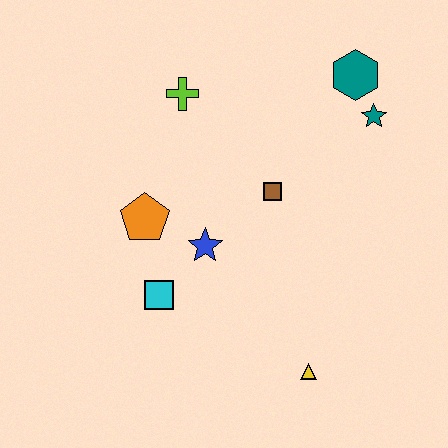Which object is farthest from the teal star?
The cyan square is farthest from the teal star.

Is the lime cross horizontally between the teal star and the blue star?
No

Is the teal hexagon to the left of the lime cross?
No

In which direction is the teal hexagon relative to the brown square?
The teal hexagon is above the brown square.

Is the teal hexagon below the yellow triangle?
No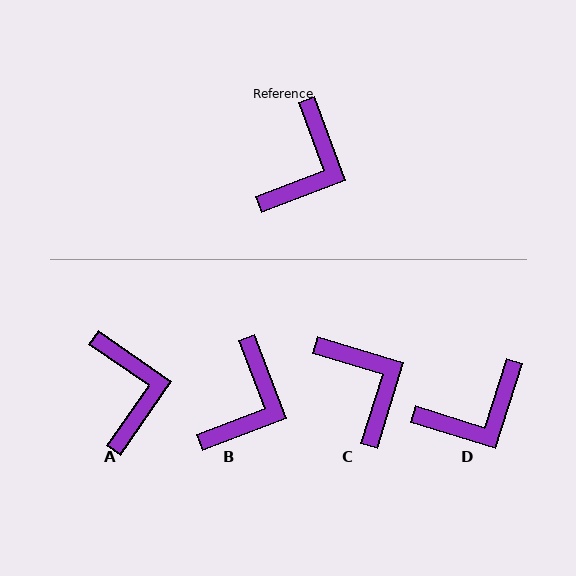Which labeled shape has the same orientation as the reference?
B.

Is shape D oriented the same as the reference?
No, it is off by about 38 degrees.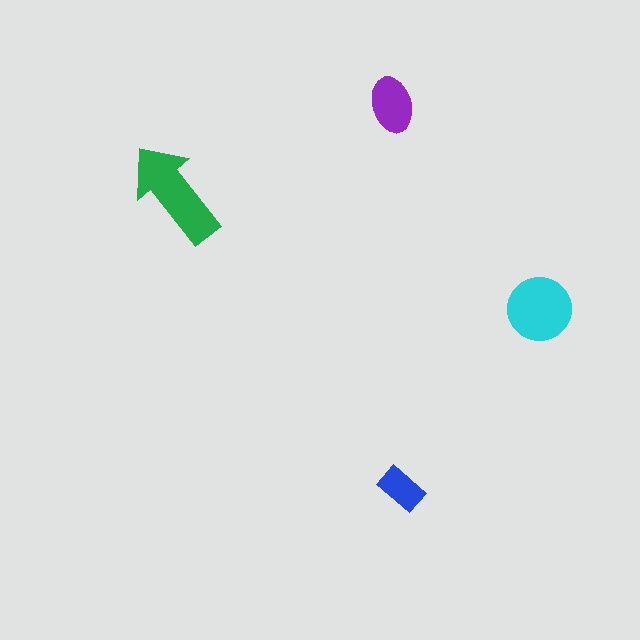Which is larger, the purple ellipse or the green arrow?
The green arrow.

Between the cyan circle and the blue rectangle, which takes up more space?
The cyan circle.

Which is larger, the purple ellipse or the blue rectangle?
The purple ellipse.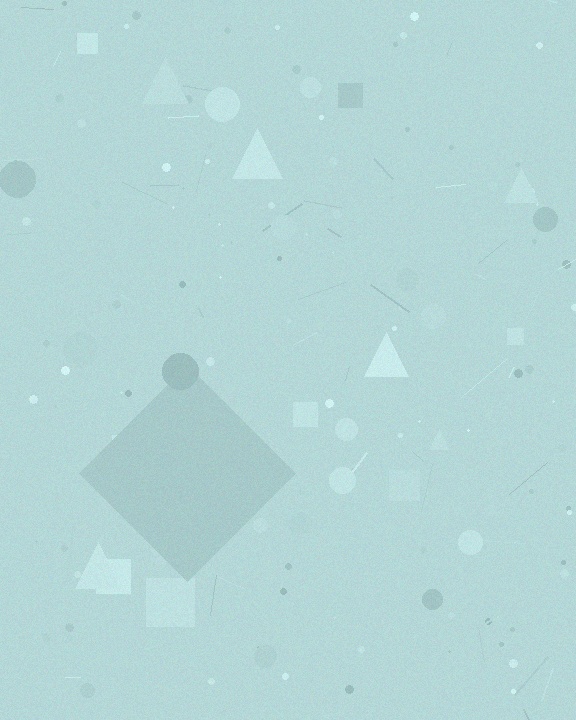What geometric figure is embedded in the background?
A diamond is embedded in the background.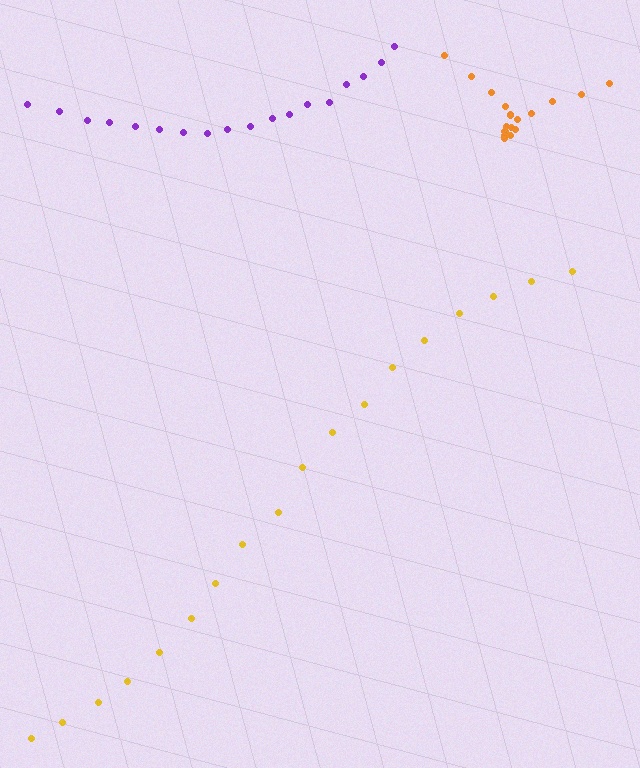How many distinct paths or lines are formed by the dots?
There are 3 distinct paths.